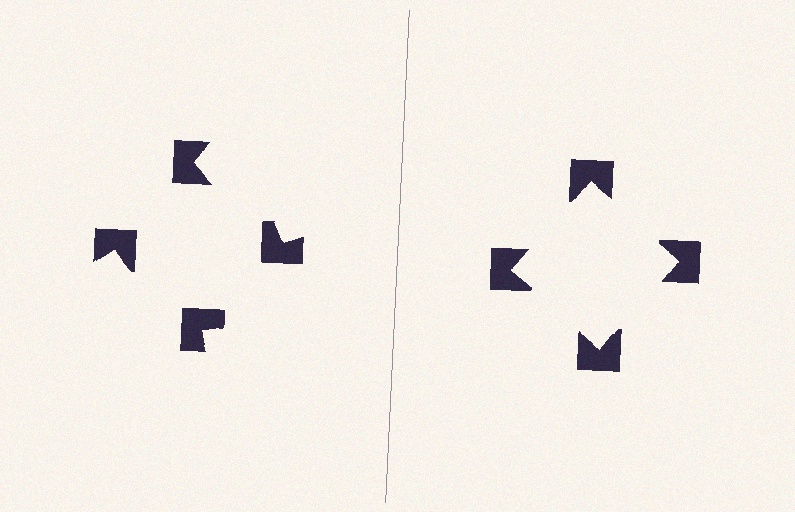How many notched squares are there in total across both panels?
8 — 4 on each side.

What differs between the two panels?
The notched squares are positioned identically on both sides; only the wedge orientations differ. On the right they align to a square; on the left they are misaligned.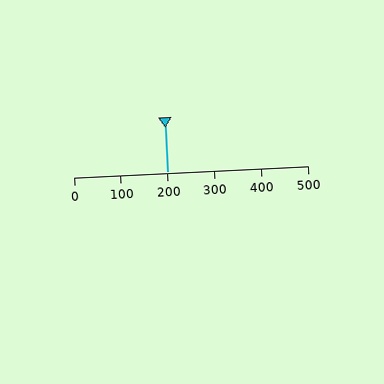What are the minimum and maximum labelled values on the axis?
The axis runs from 0 to 500.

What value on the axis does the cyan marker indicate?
The marker indicates approximately 200.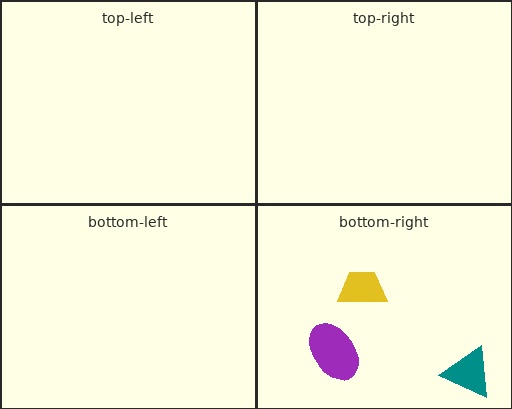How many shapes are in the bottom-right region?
3.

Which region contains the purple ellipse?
The bottom-right region.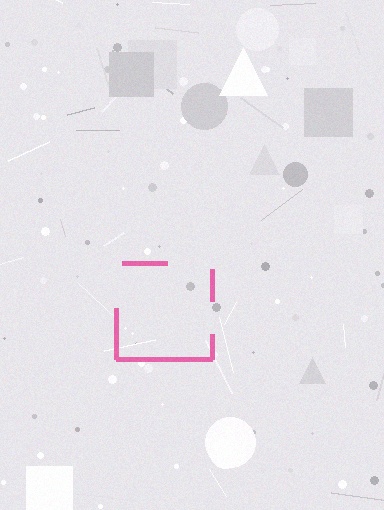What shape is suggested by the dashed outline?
The dashed outline suggests a square.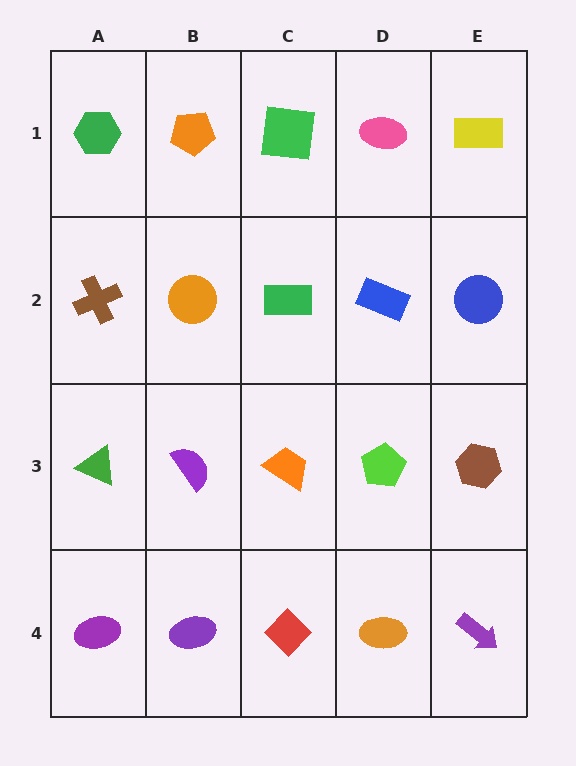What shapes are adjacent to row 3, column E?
A blue circle (row 2, column E), a purple arrow (row 4, column E), a lime pentagon (row 3, column D).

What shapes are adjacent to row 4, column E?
A brown hexagon (row 3, column E), an orange ellipse (row 4, column D).